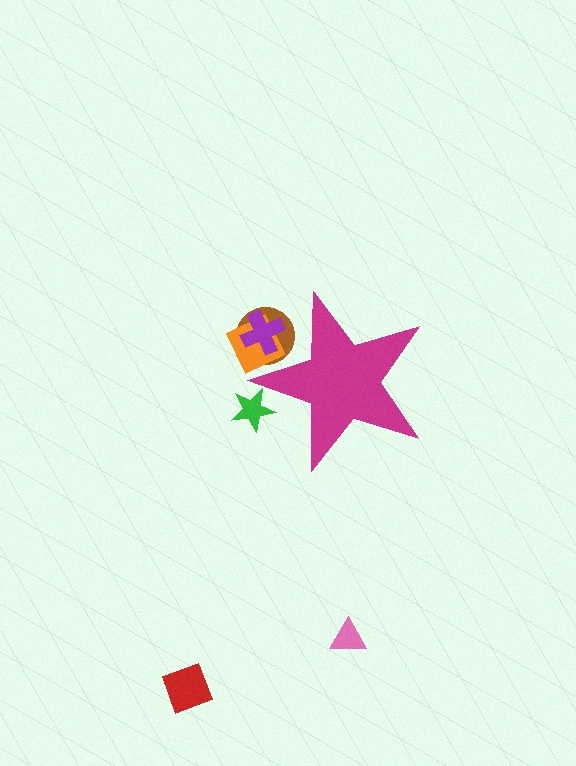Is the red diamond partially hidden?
No, the red diamond is fully visible.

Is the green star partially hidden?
Yes, the green star is partially hidden behind the magenta star.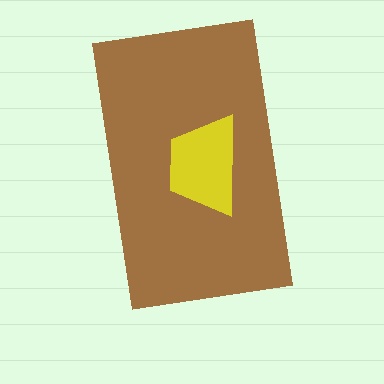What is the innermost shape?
The yellow trapezoid.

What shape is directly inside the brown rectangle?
The yellow trapezoid.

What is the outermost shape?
The brown rectangle.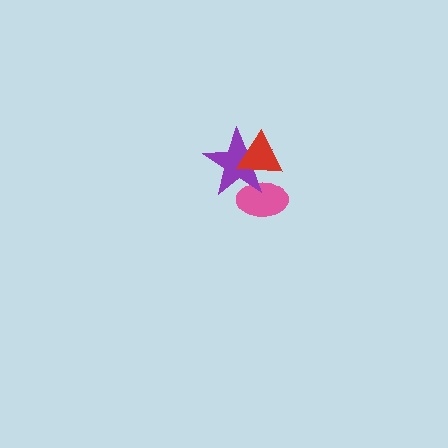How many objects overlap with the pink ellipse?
2 objects overlap with the pink ellipse.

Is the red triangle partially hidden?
No, no other shape covers it.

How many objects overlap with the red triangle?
2 objects overlap with the red triangle.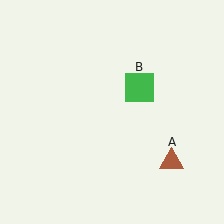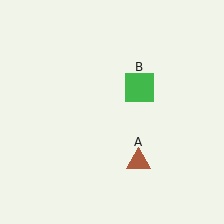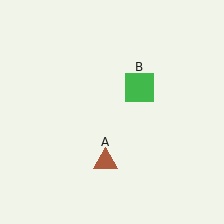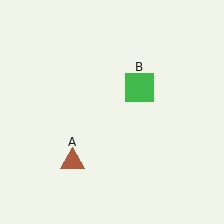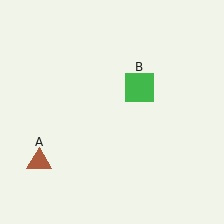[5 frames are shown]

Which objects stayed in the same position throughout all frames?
Green square (object B) remained stationary.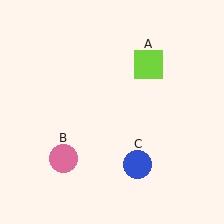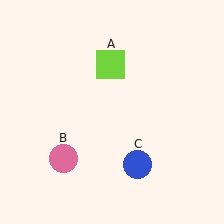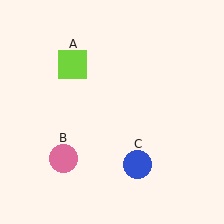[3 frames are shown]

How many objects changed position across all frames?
1 object changed position: lime square (object A).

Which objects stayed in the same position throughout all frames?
Pink circle (object B) and blue circle (object C) remained stationary.